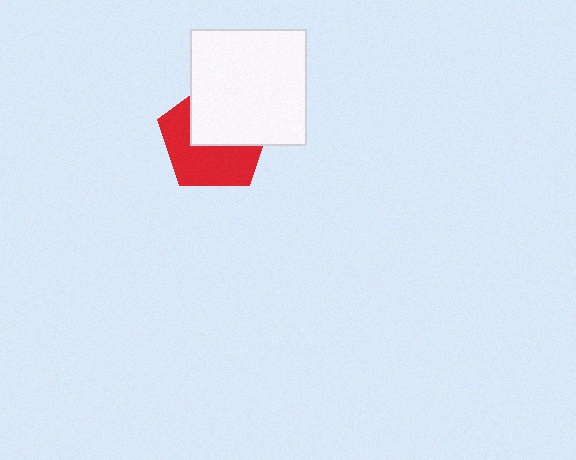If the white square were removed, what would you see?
You would see the complete red pentagon.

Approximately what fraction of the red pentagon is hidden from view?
Roughly 48% of the red pentagon is hidden behind the white square.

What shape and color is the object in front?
The object in front is a white square.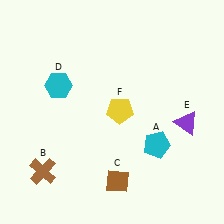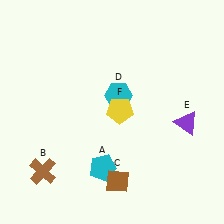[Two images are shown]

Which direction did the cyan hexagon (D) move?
The cyan hexagon (D) moved right.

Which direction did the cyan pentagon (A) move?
The cyan pentagon (A) moved left.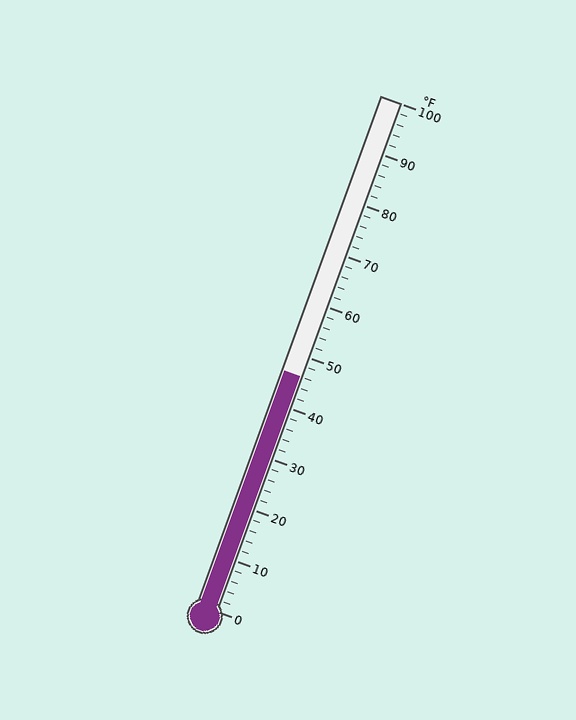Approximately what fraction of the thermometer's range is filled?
The thermometer is filled to approximately 45% of its range.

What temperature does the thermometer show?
The thermometer shows approximately 46°F.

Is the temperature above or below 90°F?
The temperature is below 90°F.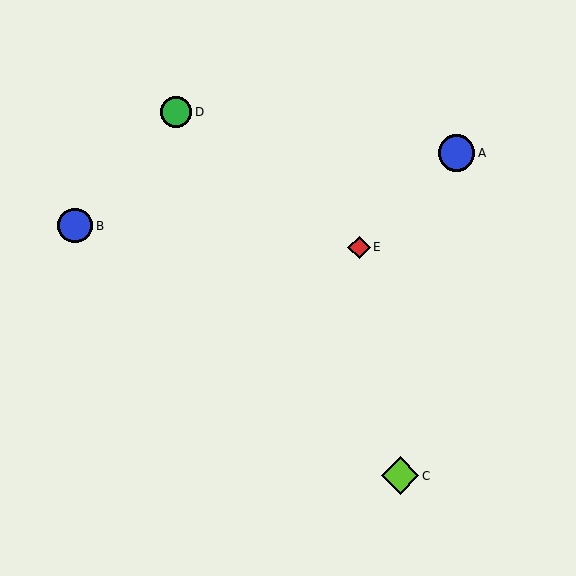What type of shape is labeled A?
Shape A is a blue circle.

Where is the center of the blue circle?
The center of the blue circle is at (75, 226).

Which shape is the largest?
The lime diamond (labeled C) is the largest.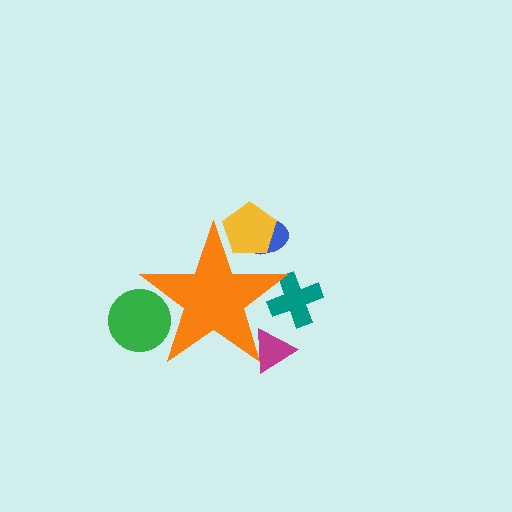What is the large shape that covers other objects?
An orange star.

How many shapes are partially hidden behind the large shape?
5 shapes are partially hidden.